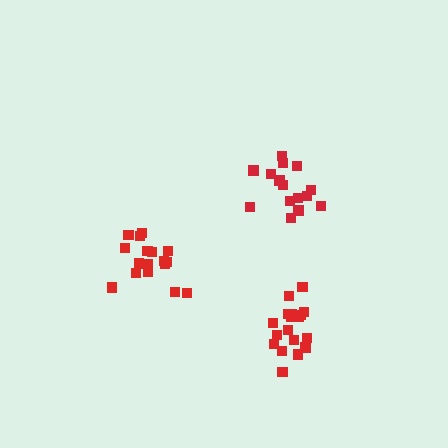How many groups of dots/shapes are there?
There are 3 groups.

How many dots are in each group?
Group 1: 18 dots, Group 2: 17 dots, Group 3: 15 dots (50 total).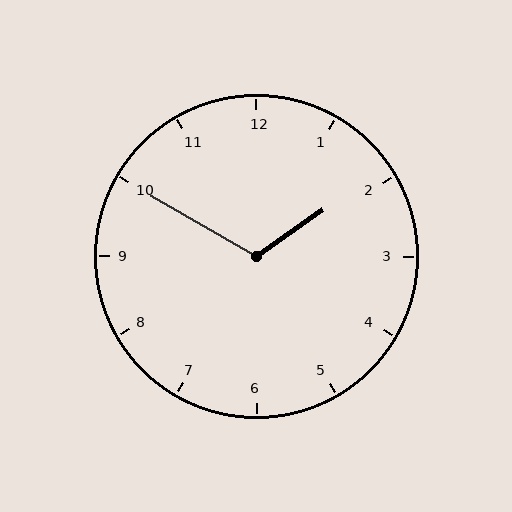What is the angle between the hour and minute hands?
Approximately 115 degrees.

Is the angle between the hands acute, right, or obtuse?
It is obtuse.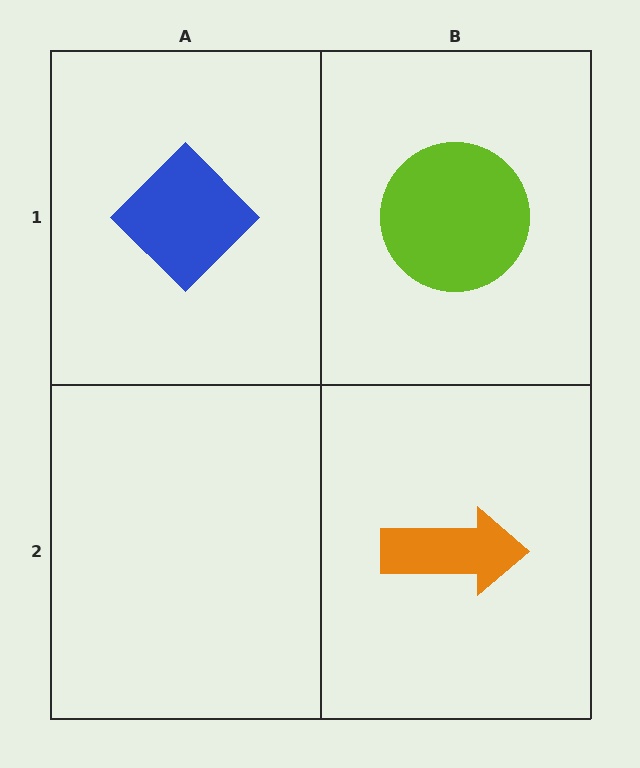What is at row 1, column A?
A blue diamond.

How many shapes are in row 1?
2 shapes.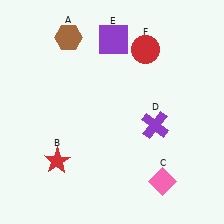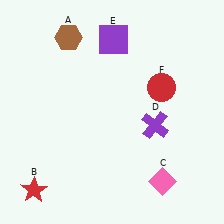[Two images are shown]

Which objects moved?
The objects that moved are: the red star (B), the red circle (F).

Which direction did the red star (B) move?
The red star (B) moved down.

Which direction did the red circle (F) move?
The red circle (F) moved down.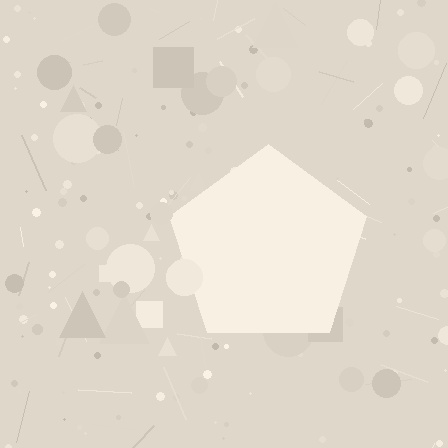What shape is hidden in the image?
A pentagon is hidden in the image.